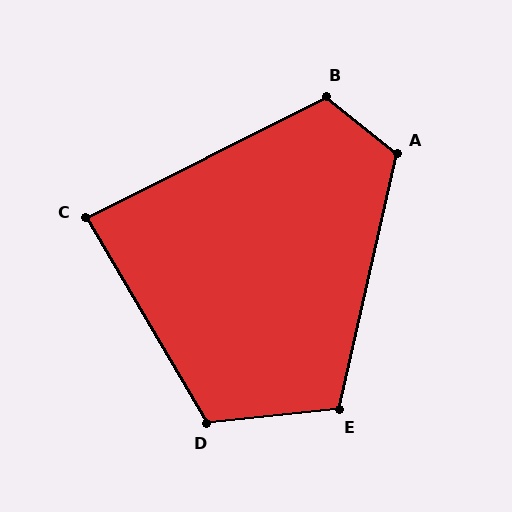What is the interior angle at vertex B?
Approximately 114 degrees (obtuse).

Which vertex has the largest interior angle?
A, at approximately 116 degrees.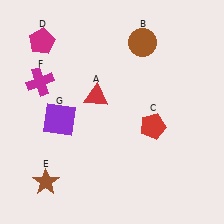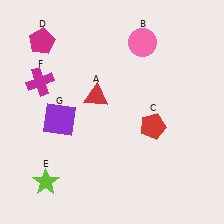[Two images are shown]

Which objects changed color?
B changed from brown to pink. E changed from brown to lime.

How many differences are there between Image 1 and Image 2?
There are 2 differences between the two images.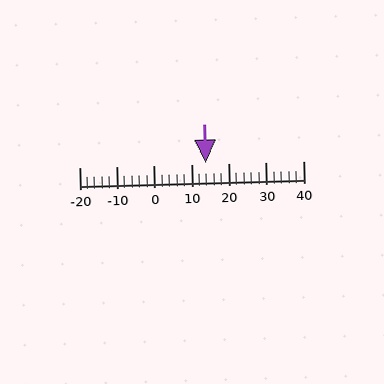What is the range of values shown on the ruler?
The ruler shows values from -20 to 40.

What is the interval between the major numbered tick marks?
The major tick marks are spaced 10 units apart.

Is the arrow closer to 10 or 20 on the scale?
The arrow is closer to 10.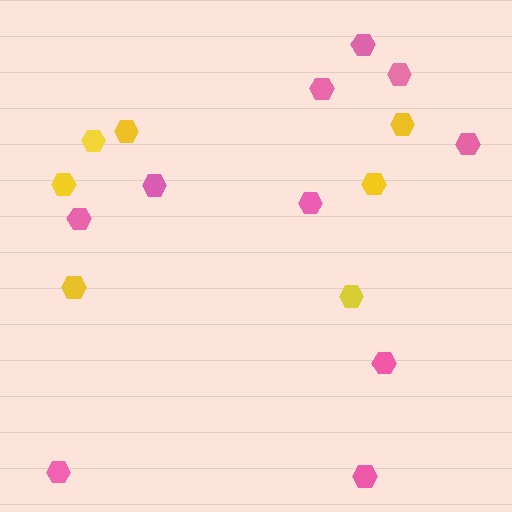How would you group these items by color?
There are 2 groups: one group of yellow hexagons (7) and one group of pink hexagons (10).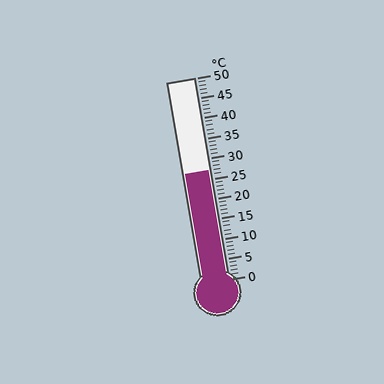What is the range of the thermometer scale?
The thermometer scale ranges from 0°C to 50°C.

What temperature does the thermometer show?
The thermometer shows approximately 27°C.